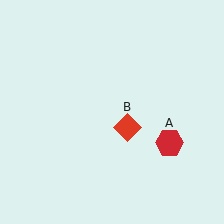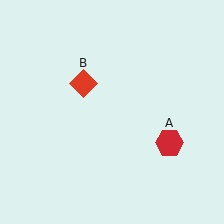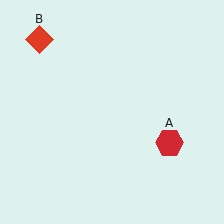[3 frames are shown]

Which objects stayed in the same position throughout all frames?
Red hexagon (object A) remained stationary.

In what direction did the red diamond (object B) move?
The red diamond (object B) moved up and to the left.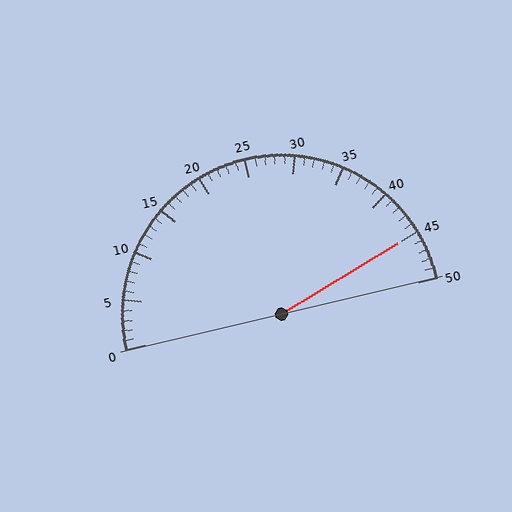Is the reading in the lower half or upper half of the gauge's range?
The reading is in the upper half of the range (0 to 50).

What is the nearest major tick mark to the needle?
The nearest major tick mark is 45.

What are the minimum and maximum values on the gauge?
The gauge ranges from 0 to 50.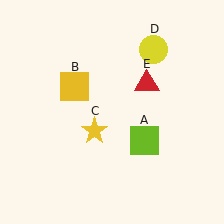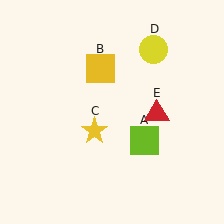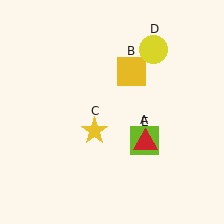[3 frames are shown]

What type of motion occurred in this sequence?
The yellow square (object B), red triangle (object E) rotated clockwise around the center of the scene.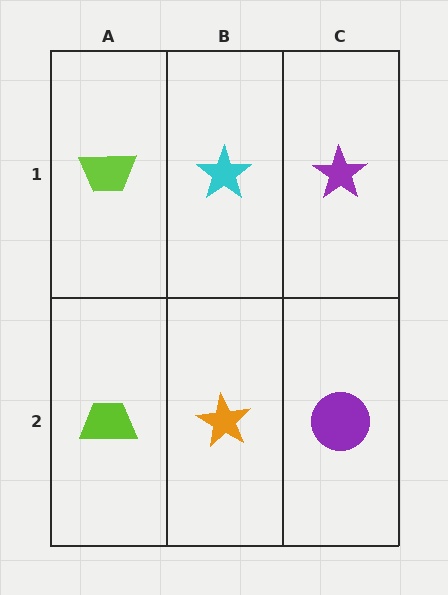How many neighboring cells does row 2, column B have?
3.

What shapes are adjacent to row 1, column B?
An orange star (row 2, column B), a lime trapezoid (row 1, column A), a purple star (row 1, column C).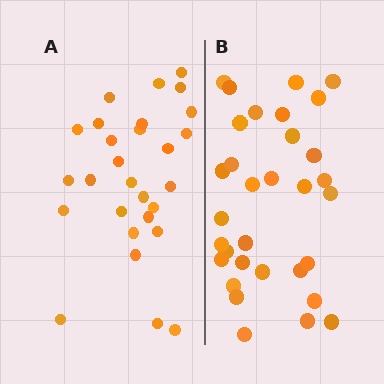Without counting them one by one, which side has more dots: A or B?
Region B (the right region) has more dots.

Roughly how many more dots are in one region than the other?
Region B has about 4 more dots than region A.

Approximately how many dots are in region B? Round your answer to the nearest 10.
About 30 dots. (The exact count is 32, which rounds to 30.)